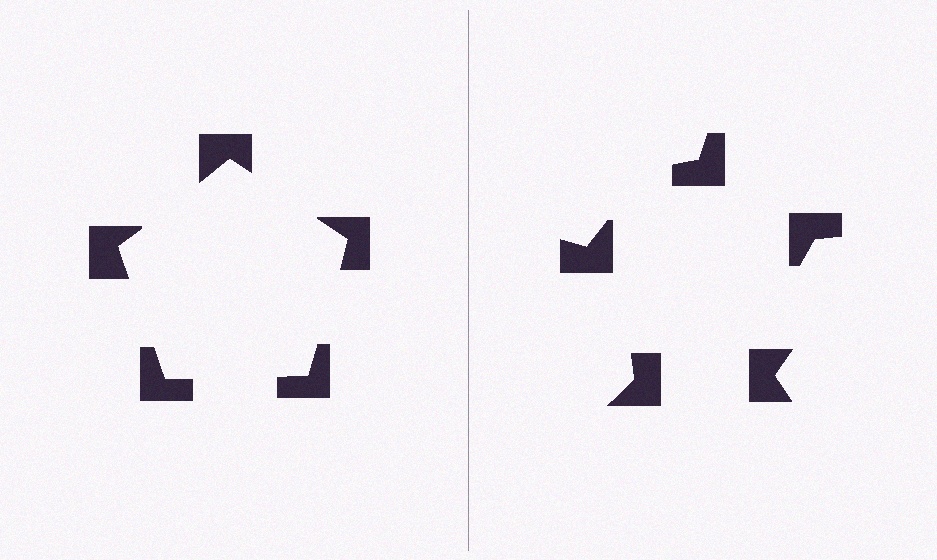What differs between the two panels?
The notched squares are positioned identically on both sides; only the wedge orientations differ. On the left they align to a pentagon; on the right they are misaligned.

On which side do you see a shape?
An illusory pentagon appears on the left side. On the right side the wedge cuts are rotated, so no coherent shape forms.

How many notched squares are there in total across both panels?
10 — 5 on each side.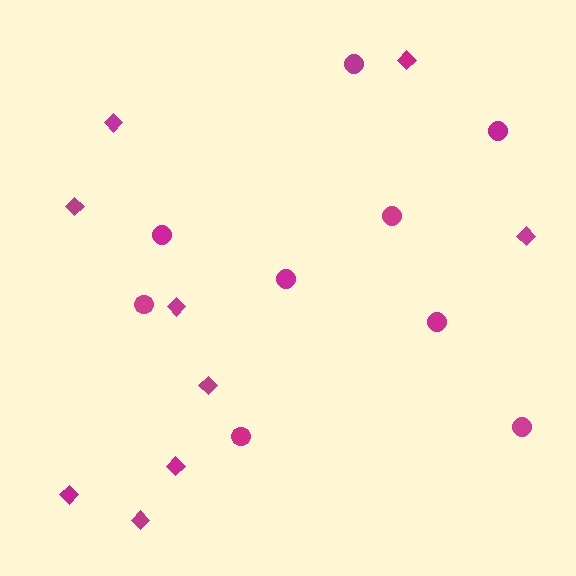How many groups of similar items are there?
There are 2 groups: one group of circles (9) and one group of diamonds (9).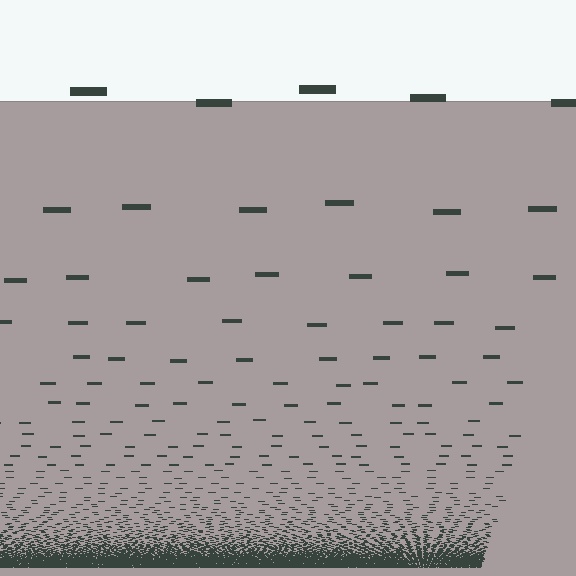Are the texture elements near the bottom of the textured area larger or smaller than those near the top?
Smaller. The gradient is inverted — elements near the bottom are smaller and denser.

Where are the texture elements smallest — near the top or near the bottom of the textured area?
Near the bottom.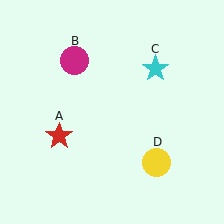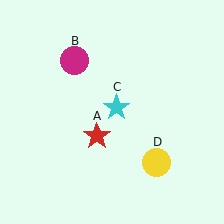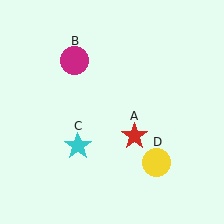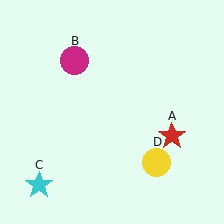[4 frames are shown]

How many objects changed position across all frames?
2 objects changed position: red star (object A), cyan star (object C).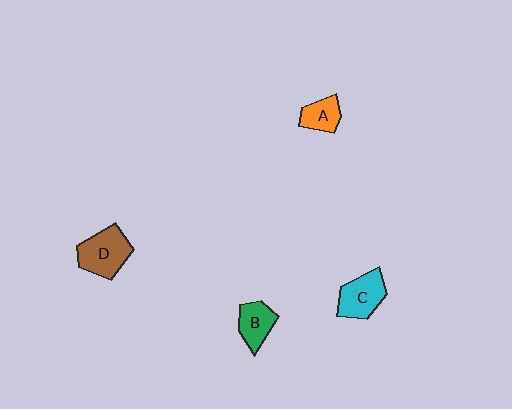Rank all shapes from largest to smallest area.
From largest to smallest: D (brown), C (cyan), B (green), A (orange).